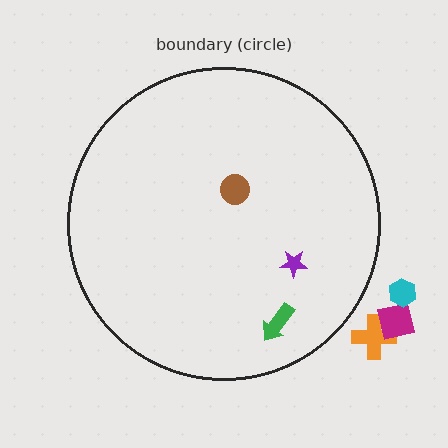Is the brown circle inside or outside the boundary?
Inside.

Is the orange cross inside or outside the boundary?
Outside.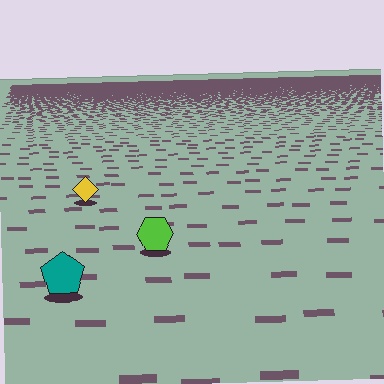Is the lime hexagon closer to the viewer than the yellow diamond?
Yes. The lime hexagon is closer — you can tell from the texture gradient: the ground texture is coarser near it.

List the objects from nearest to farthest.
From nearest to farthest: the teal pentagon, the lime hexagon, the yellow diamond.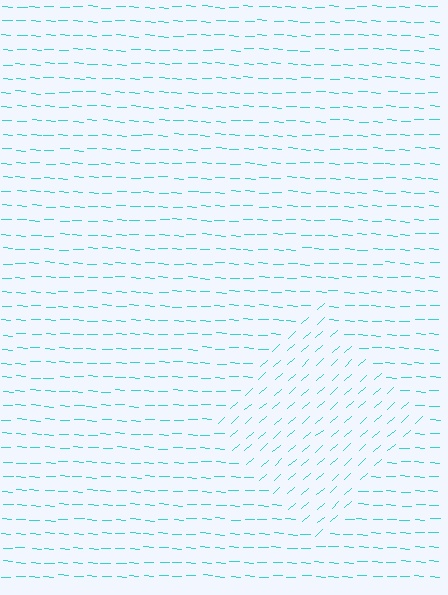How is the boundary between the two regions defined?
The boundary is defined purely by a change in line orientation (approximately 45 degrees difference). All lines are the same color and thickness.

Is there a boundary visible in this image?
Yes, there is a texture boundary formed by a change in line orientation.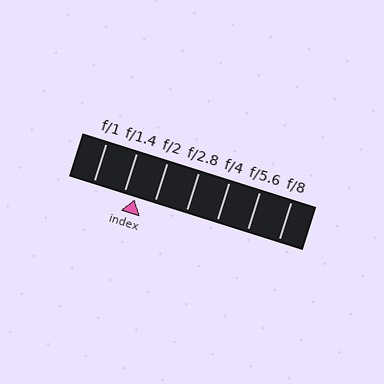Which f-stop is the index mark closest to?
The index mark is closest to f/1.4.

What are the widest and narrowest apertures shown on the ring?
The widest aperture shown is f/1 and the narrowest is f/8.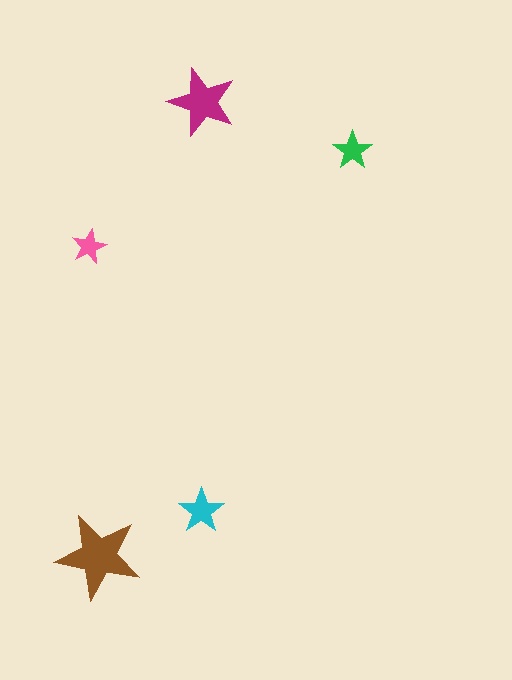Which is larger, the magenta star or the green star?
The magenta one.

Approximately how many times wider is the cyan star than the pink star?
About 1.5 times wider.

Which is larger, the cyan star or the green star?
The cyan one.